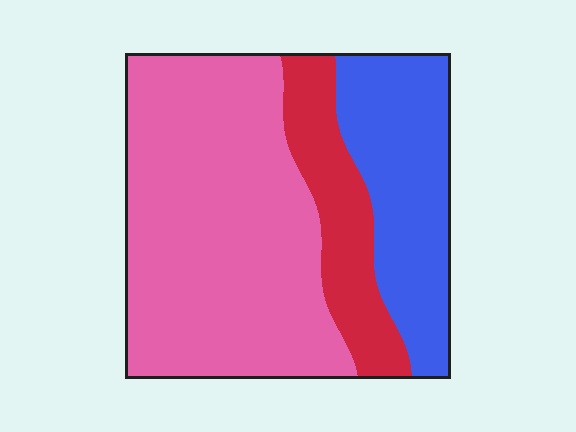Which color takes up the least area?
Red, at roughly 15%.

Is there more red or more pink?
Pink.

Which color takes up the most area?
Pink, at roughly 55%.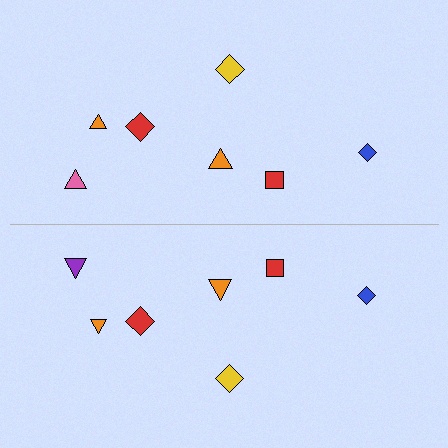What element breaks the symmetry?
The purple triangle on the bottom side breaks the symmetry — its mirror counterpart is pink.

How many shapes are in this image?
There are 14 shapes in this image.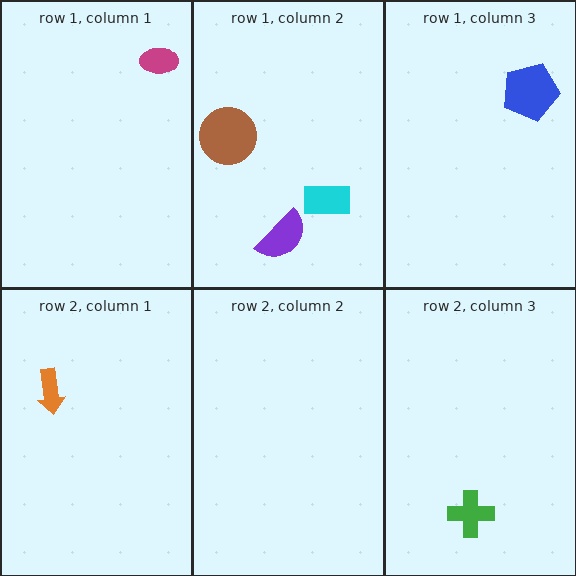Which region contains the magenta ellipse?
The row 1, column 1 region.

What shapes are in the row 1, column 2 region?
The brown circle, the purple semicircle, the cyan rectangle.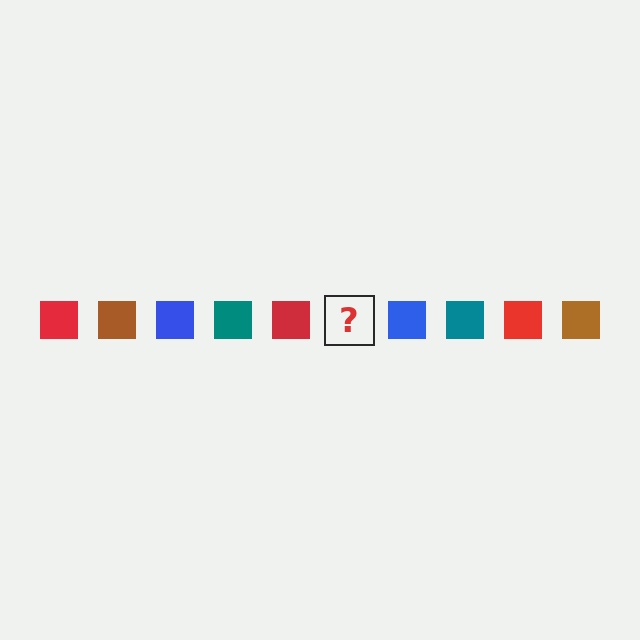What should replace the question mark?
The question mark should be replaced with a brown square.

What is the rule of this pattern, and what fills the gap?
The rule is that the pattern cycles through red, brown, blue, teal squares. The gap should be filled with a brown square.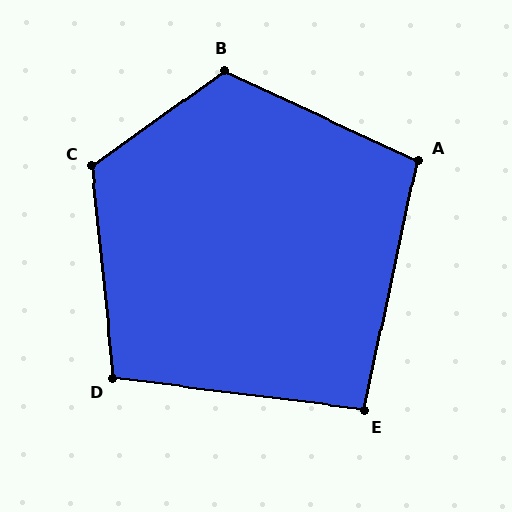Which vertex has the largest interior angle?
B, at approximately 120 degrees.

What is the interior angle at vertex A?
Approximately 103 degrees (obtuse).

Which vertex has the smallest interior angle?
E, at approximately 95 degrees.